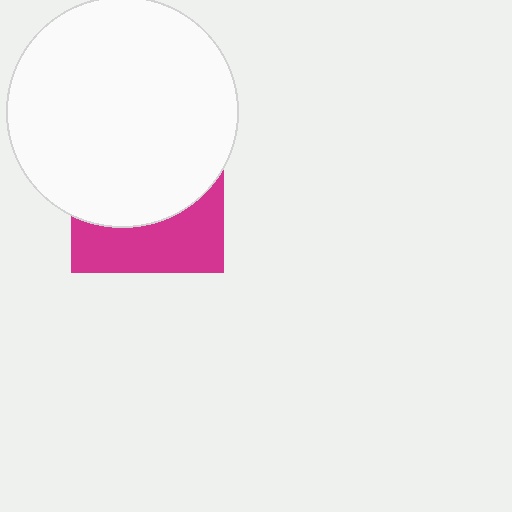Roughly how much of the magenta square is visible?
A small part of it is visible (roughly 38%).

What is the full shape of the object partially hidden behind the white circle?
The partially hidden object is a magenta square.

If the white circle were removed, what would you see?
You would see the complete magenta square.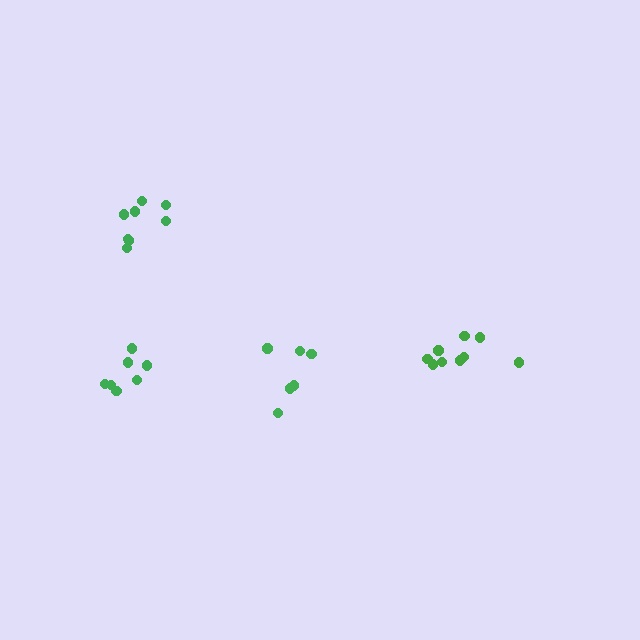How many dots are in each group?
Group 1: 6 dots, Group 2: 9 dots, Group 3: 8 dots, Group 4: 7 dots (30 total).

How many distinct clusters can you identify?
There are 4 distinct clusters.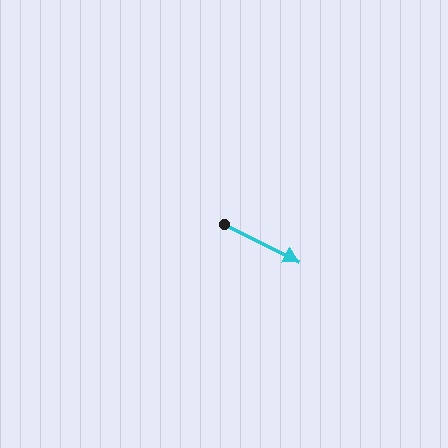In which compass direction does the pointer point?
Southeast.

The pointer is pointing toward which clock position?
Roughly 4 o'clock.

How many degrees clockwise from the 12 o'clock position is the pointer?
Approximately 117 degrees.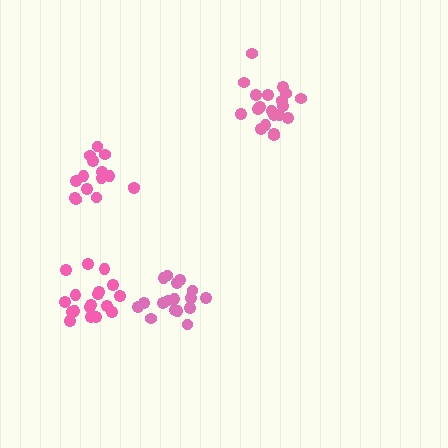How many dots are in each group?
Group 1: 17 dots, Group 2: 15 dots, Group 3: 18 dots, Group 4: 21 dots (71 total).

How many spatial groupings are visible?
There are 4 spatial groupings.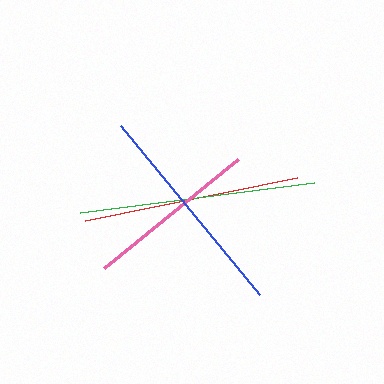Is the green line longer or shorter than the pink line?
The green line is longer than the pink line.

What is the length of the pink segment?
The pink segment is approximately 174 pixels long.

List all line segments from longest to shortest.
From longest to shortest: green, blue, red, pink.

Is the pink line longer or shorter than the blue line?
The blue line is longer than the pink line.